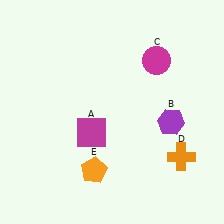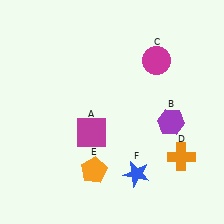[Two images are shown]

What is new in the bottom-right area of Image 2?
A blue star (F) was added in the bottom-right area of Image 2.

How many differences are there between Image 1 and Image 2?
There is 1 difference between the two images.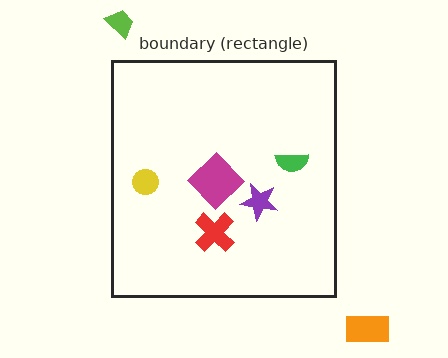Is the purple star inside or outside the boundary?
Inside.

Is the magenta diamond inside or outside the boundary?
Inside.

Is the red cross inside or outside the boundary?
Inside.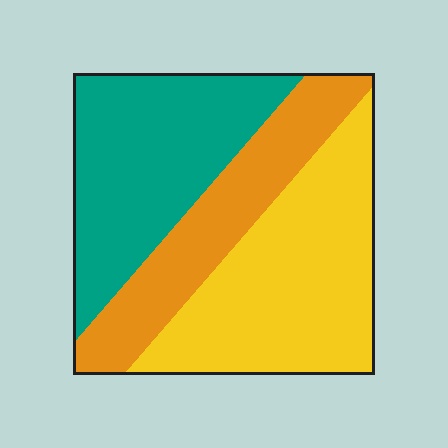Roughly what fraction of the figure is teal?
Teal takes up about one third (1/3) of the figure.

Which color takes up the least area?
Orange, at roughly 25%.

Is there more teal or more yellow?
Yellow.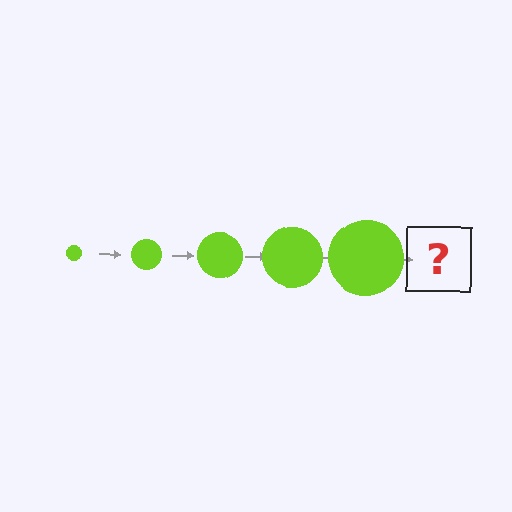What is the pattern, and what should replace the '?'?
The pattern is that the circle gets progressively larger each step. The '?' should be a lime circle, larger than the previous one.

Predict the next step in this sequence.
The next step is a lime circle, larger than the previous one.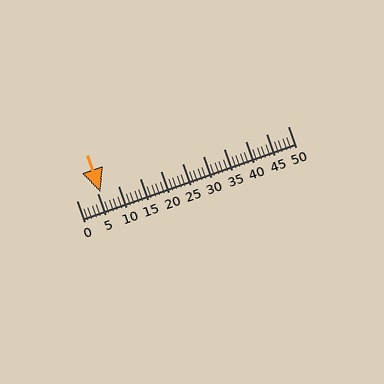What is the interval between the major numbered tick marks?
The major tick marks are spaced 5 units apart.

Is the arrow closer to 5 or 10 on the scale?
The arrow is closer to 5.